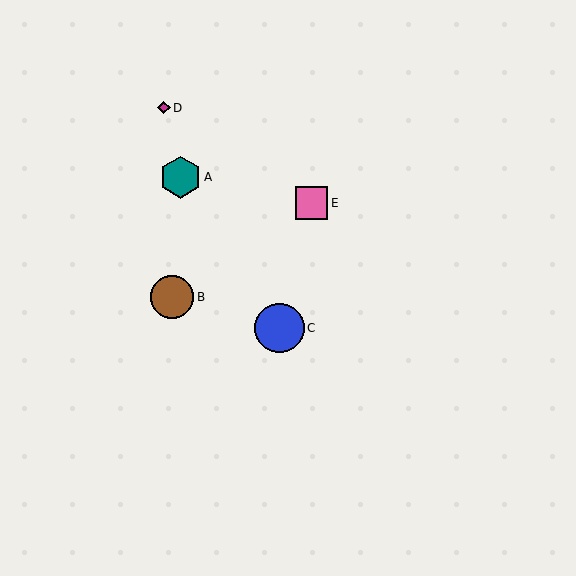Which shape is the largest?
The blue circle (labeled C) is the largest.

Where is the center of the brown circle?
The center of the brown circle is at (172, 297).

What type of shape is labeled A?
Shape A is a teal hexagon.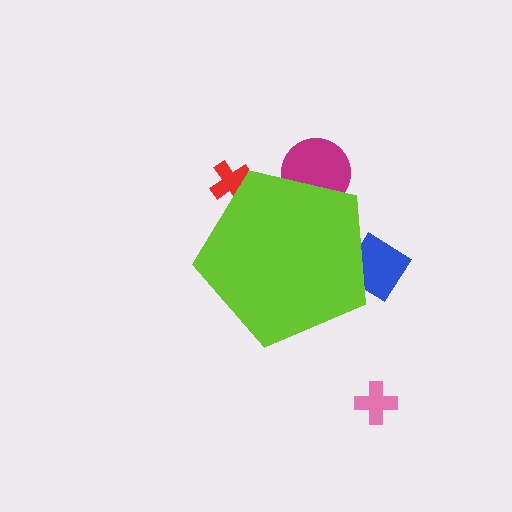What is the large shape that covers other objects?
A lime pentagon.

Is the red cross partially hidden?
Yes, the red cross is partially hidden behind the lime pentagon.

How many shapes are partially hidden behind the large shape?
3 shapes are partially hidden.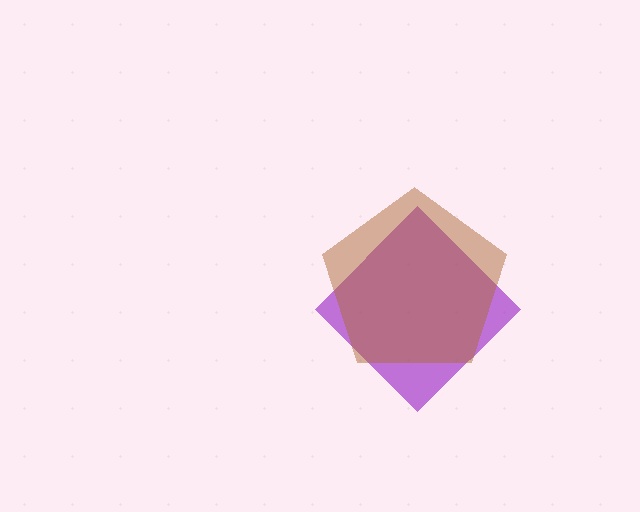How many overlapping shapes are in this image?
There are 2 overlapping shapes in the image.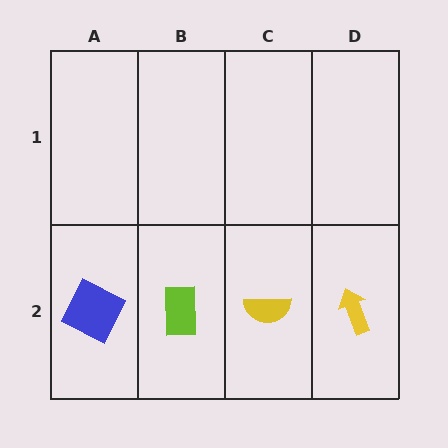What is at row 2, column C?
A yellow semicircle.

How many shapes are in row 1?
0 shapes.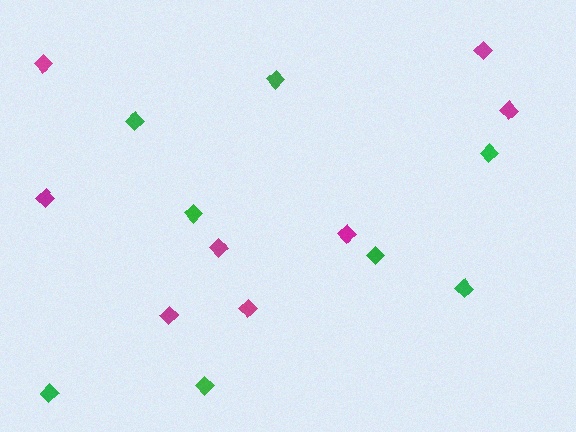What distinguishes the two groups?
There are 2 groups: one group of magenta diamonds (8) and one group of green diamonds (8).